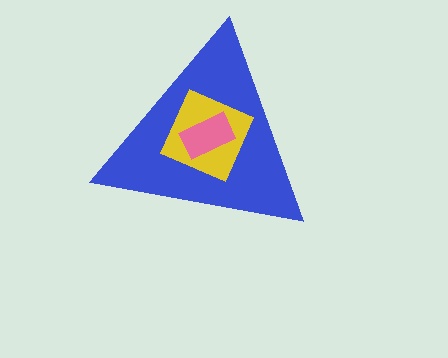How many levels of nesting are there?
3.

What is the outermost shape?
The blue triangle.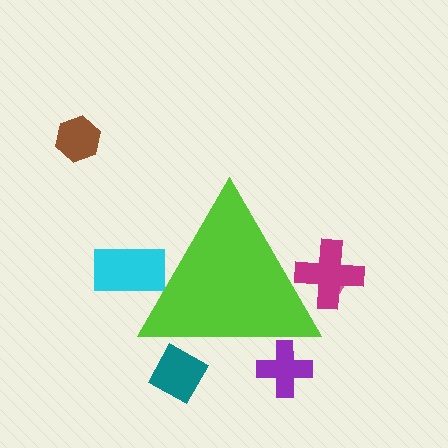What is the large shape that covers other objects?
A lime triangle.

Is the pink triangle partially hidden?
Yes, the pink triangle is partially hidden behind the lime triangle.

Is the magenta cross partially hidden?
Yes, the magenta cross is partially hidden behind the lime triangle.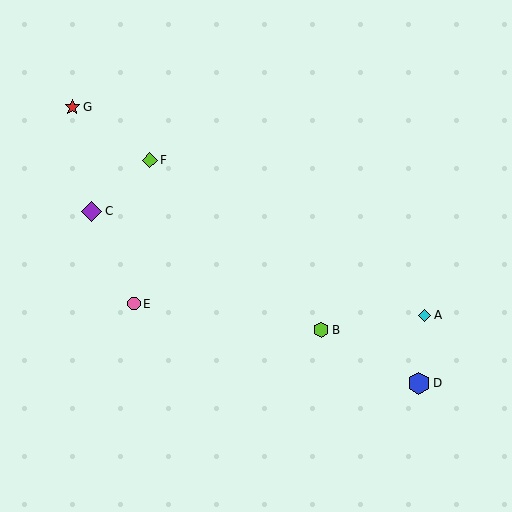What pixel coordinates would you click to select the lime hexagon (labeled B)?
Click at (321, 330) to select the lime hexagon B.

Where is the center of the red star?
The center of the red star is at (72, 107).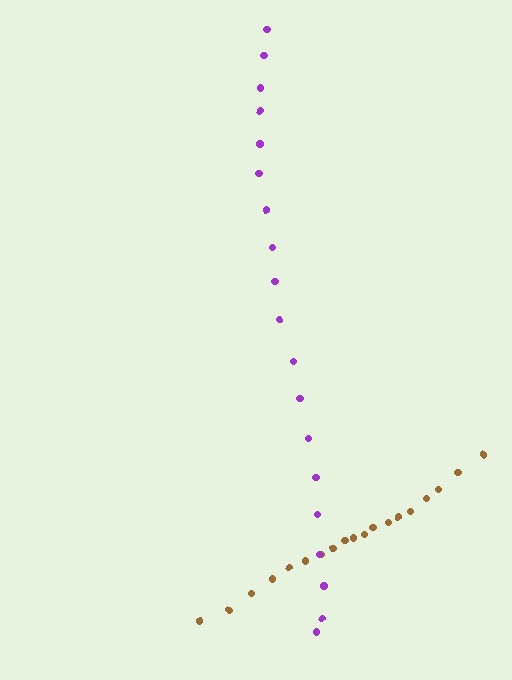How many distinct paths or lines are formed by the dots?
There are 2 distinct paths.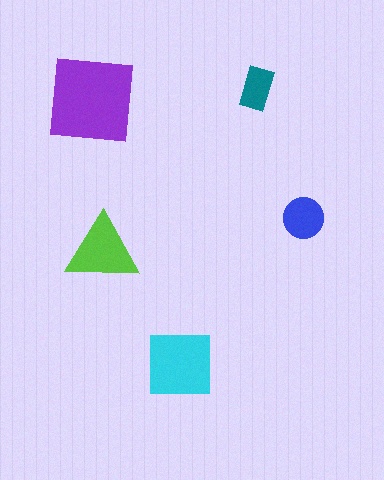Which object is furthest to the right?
The blue circle is rightmost.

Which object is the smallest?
The teal rectangle.